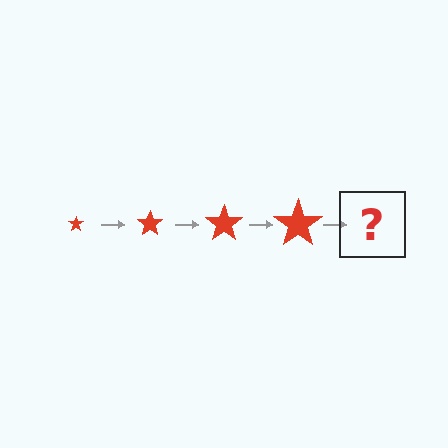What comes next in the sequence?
The next element should be a red star, larger than the previous one.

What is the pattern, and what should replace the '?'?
The pattern is that the star gets progressively larger each step. The '?' should be a red star, larger than the previous one.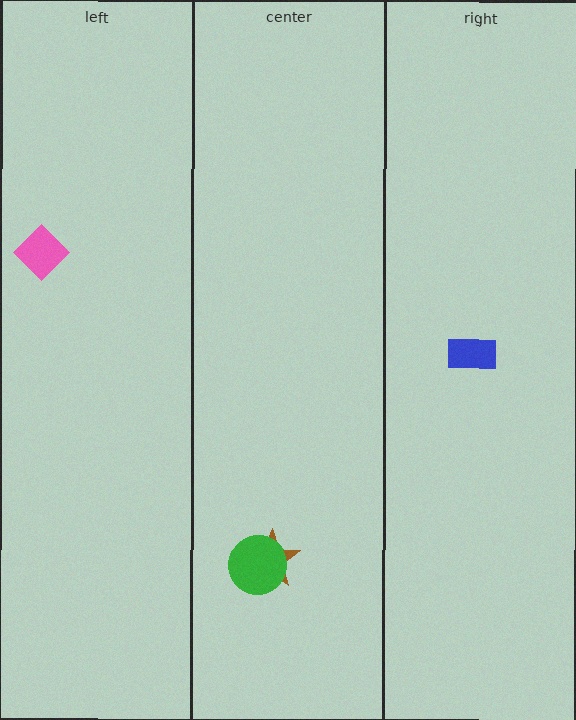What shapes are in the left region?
The pink diamond.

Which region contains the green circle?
The center region.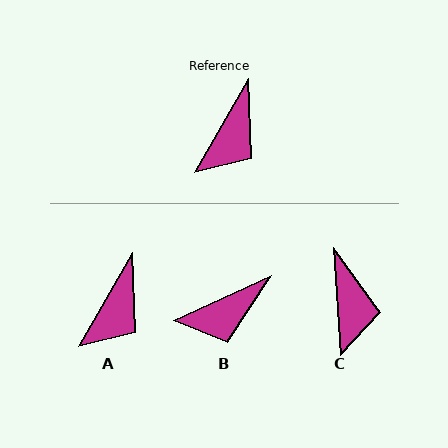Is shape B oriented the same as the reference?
No, it is off by about 35 degrees.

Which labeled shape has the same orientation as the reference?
A.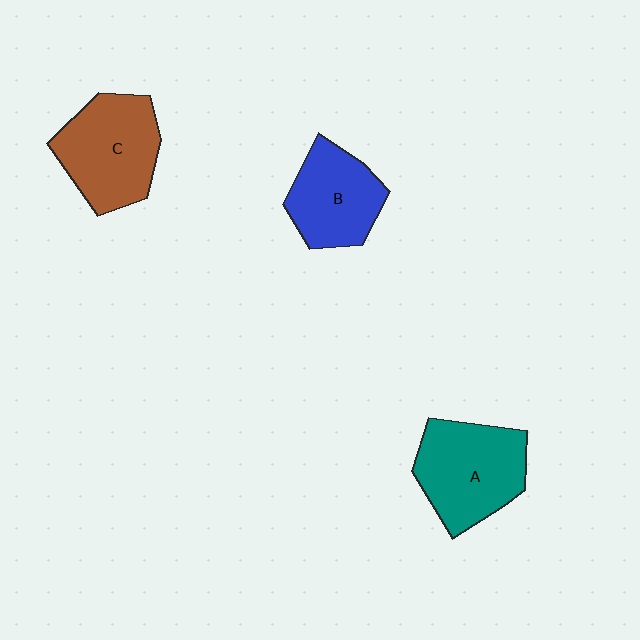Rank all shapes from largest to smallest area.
From largest to smallest: A (teal), C (brown), B (blue).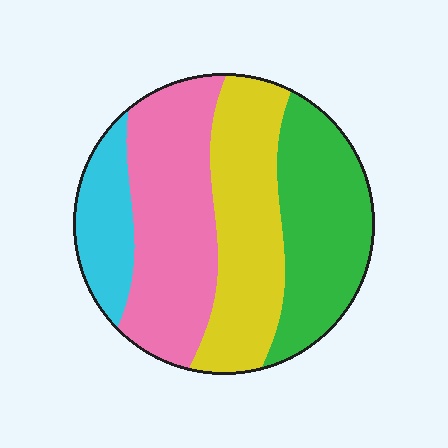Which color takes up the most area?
Pink, at roughly 30%.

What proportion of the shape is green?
Green covers roughly 25% of the shape.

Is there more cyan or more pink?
Pink.